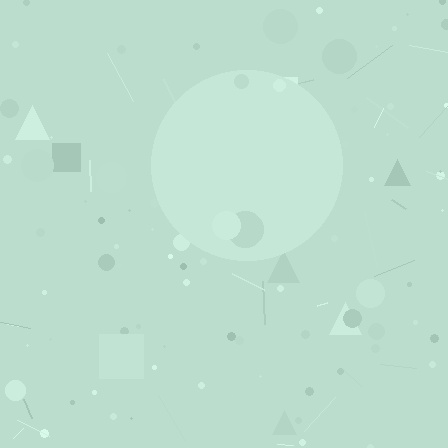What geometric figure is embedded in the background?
A circle is embedded in the background.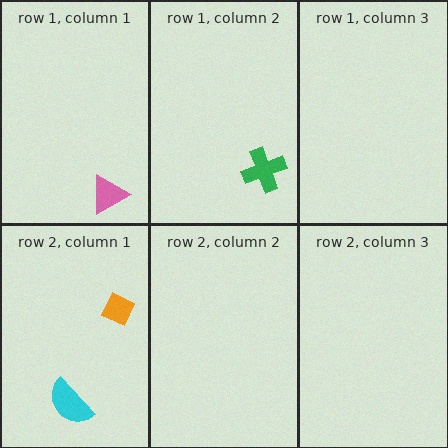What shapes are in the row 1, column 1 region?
The pink triangle.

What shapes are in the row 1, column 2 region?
The green cross.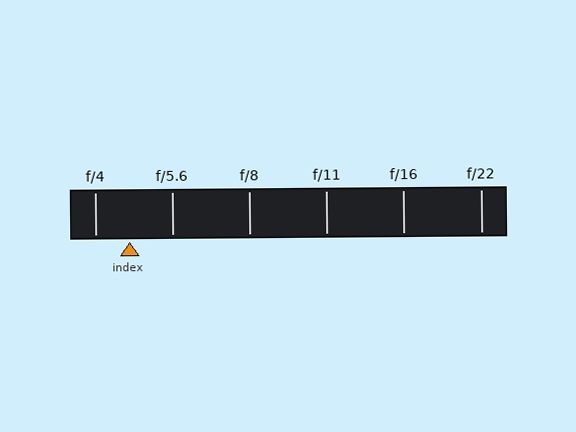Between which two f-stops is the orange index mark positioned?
The index mark is between f/4 and f/5.6.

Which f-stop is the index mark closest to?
The index mark is closest to f/4.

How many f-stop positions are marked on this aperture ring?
There are 6 f-stop positions marked.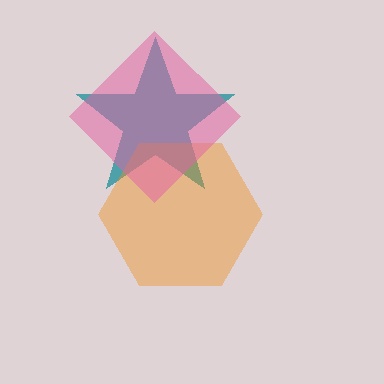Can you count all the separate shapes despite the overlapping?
Yes, there are 3 separate shapes.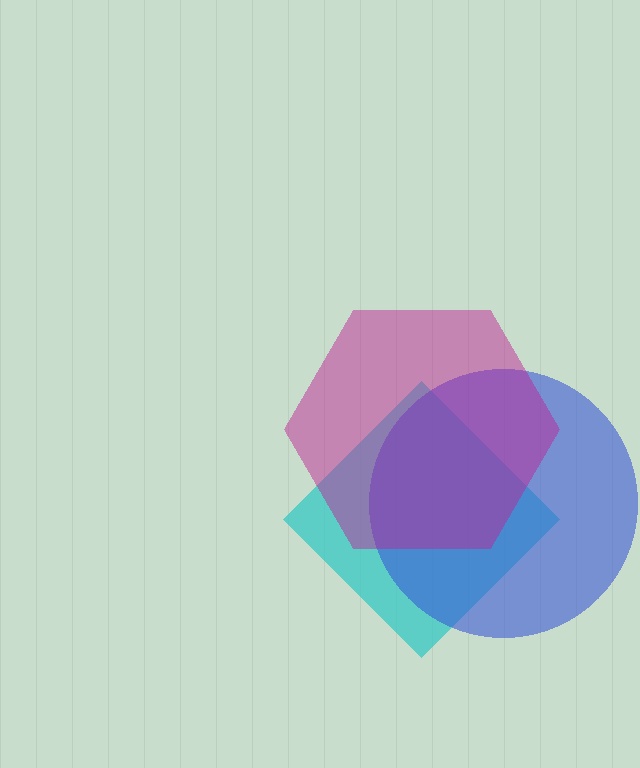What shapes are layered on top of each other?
The layered shapes are: a cyan diamond, a blue circle, a magenta hexagon.